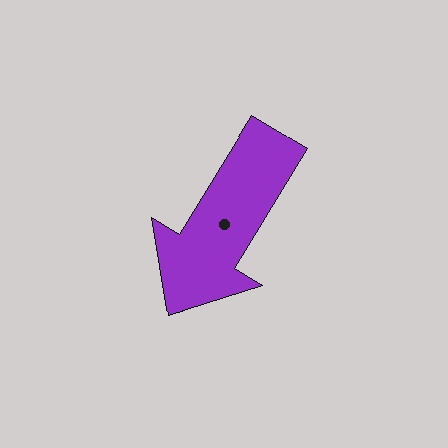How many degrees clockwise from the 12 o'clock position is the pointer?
Approximately 211 degrees.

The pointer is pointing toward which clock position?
Roughly 7 o'clock.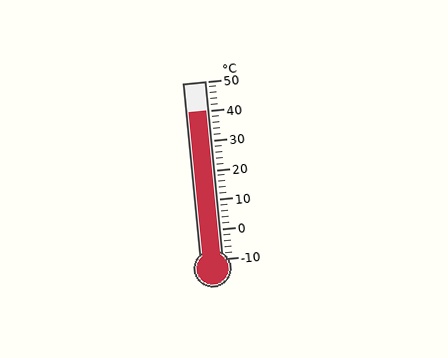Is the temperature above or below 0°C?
The temperature is above 0°C.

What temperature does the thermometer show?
The thermometer shows approximately 40°C.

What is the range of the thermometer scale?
The thermometer scale ranges from -10°C to 50°C.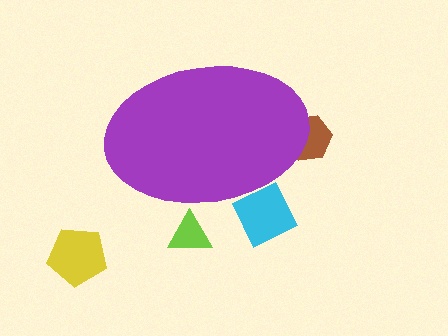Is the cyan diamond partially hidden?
Yes, the cyan diamond is partially hidden behind the purple ellipse.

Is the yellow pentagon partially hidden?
No, the yellow pentagon is fully visible.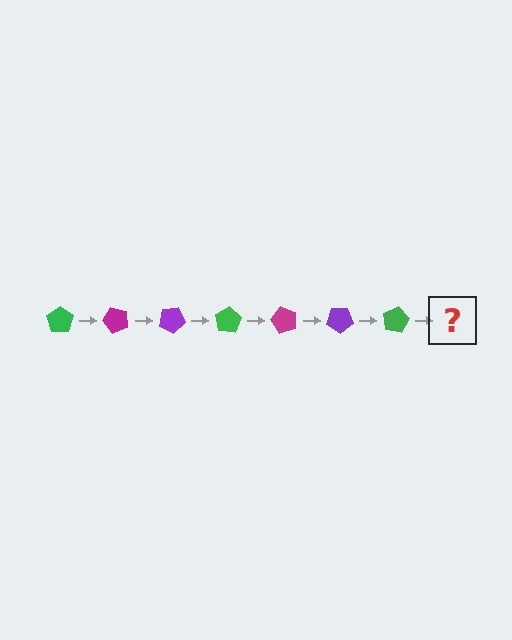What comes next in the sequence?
The next element should be a magenta pentagon, rotated 350 degrees from the start.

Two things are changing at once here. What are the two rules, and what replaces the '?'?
The two rules are that it rotates 50 degrees each step and the color cycles through green, magenta, and purple. The '?' should be a magenta pentagon, rotated 350 degrees from the start.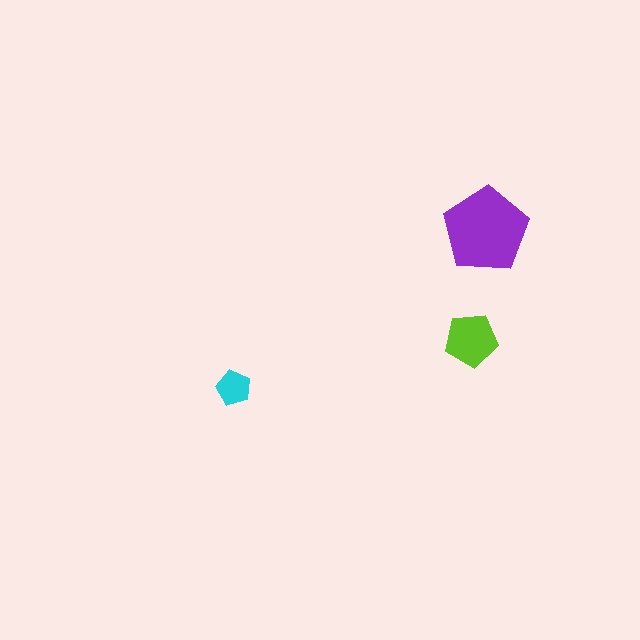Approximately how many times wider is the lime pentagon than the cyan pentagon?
About 1.5 times wider.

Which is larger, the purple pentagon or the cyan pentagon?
The purple one.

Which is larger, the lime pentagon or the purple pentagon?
The purple one.